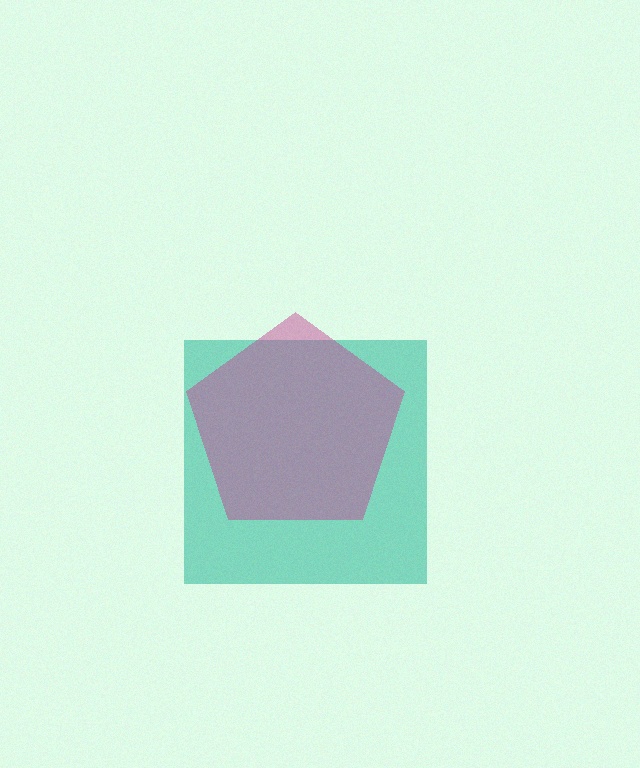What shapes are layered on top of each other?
The layered shapes are: a teal square, a magenta pentagon.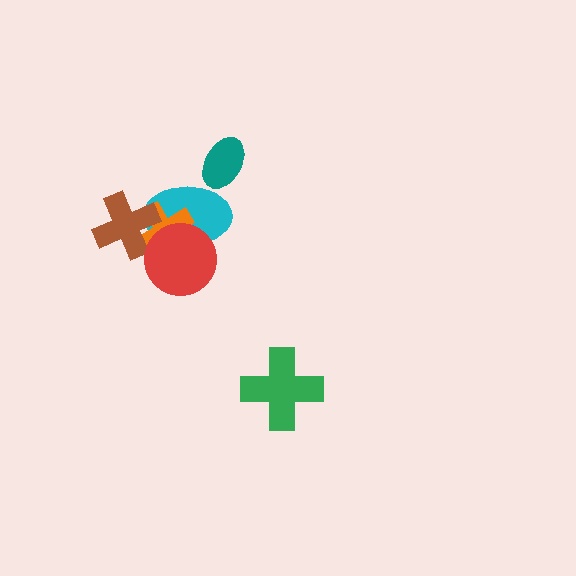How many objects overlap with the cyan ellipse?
4 objects overlap with the cyan ellipse.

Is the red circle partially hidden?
No, no other shape covers it.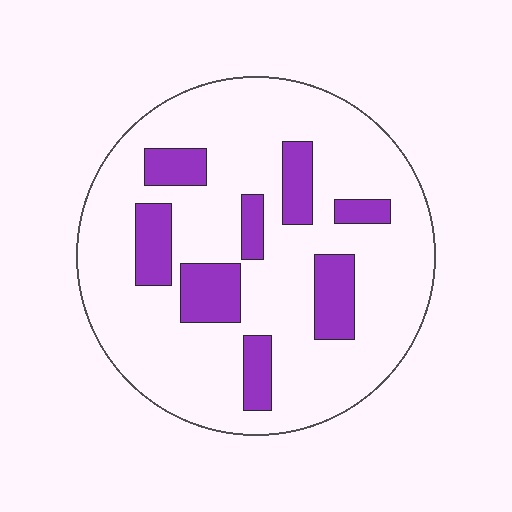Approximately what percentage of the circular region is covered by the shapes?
Approximately 20%.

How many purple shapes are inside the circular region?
8.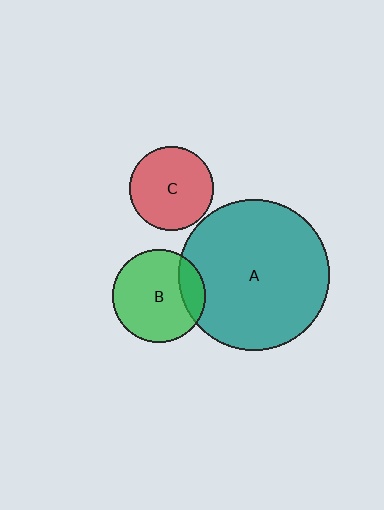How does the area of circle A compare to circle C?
Approximately 3.3 times.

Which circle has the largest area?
Circle A (teal).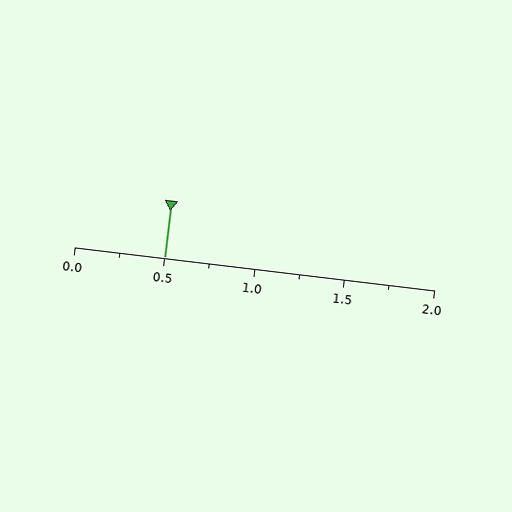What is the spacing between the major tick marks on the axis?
The major ticks are spaced 0.5 apart.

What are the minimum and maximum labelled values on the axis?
The axis runs from 0.0 to 2.0.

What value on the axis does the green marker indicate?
The marker indicates approximately 0.5.